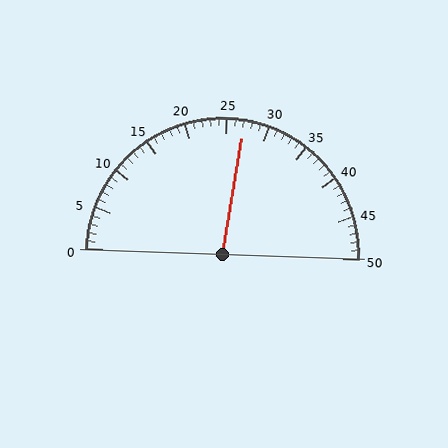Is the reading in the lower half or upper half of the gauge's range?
The reading is in the upper half of the range (0 to 50).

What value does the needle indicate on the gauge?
The needle indicates approximately 27.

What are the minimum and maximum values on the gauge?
The gauge ranges from 0 to 50.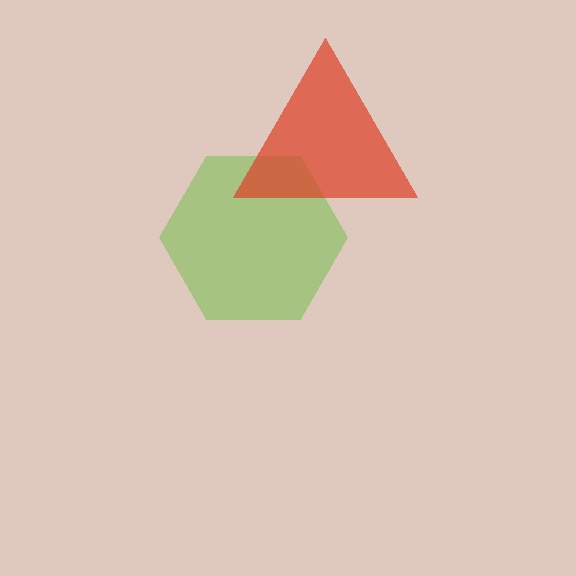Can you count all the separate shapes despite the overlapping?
Yes, there are 2 separate shapes.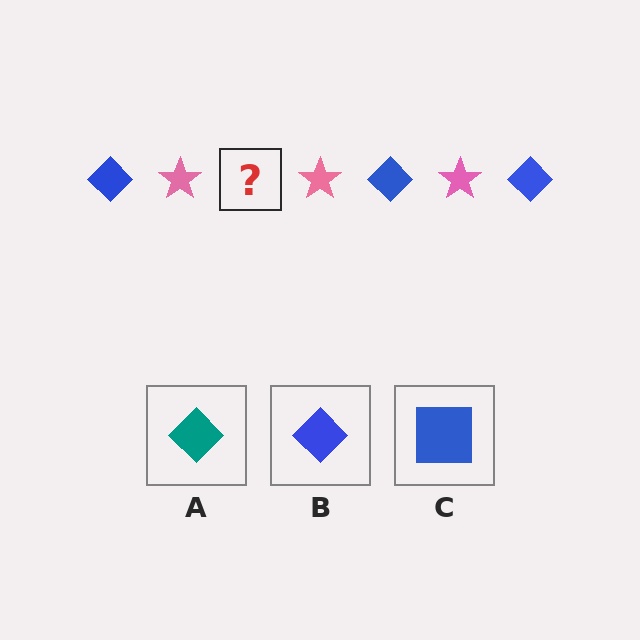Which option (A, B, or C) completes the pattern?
B.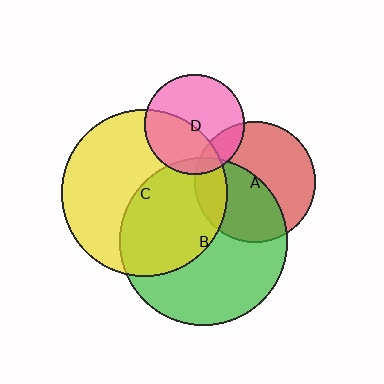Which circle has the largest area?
Circle B (green).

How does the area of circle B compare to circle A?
Approximately 1.9 times.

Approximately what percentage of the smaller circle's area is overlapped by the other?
Approximately 10%.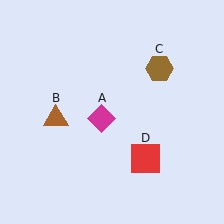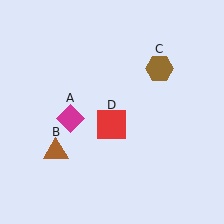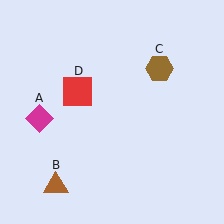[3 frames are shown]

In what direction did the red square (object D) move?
The red square (object D) moved up and to the left.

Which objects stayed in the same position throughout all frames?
Brown hexagon (object C) remained stationary.